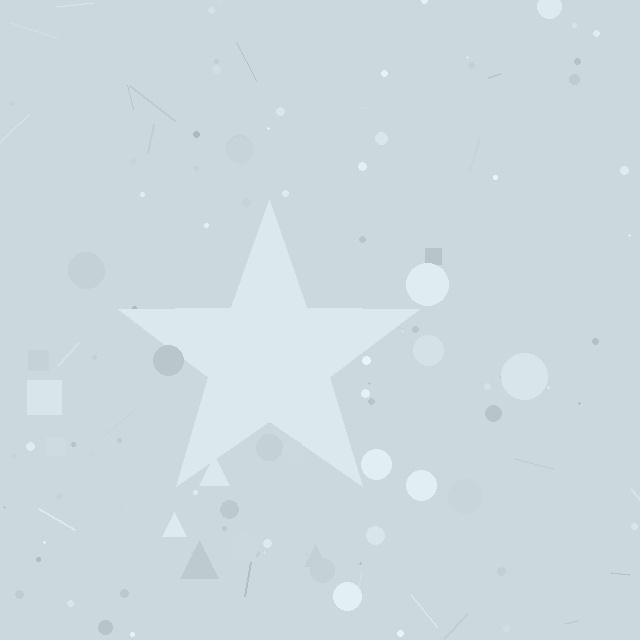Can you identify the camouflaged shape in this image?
The camouflaged shape is a star.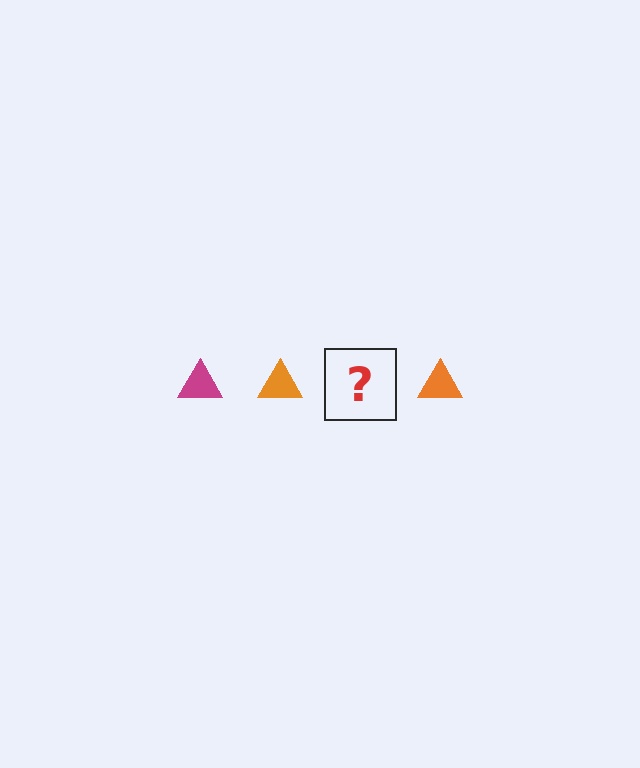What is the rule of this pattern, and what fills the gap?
The rule is that the pattern cycles through magenta, orange triangles. The gap should be filled with a magenta triangle.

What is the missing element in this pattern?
The missing element is a magenta triangle.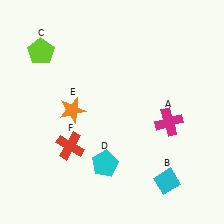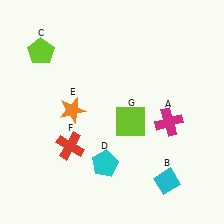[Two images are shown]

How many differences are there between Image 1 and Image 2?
There is 1 difference between the two images.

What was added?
A lime square (G) was added in Image 2.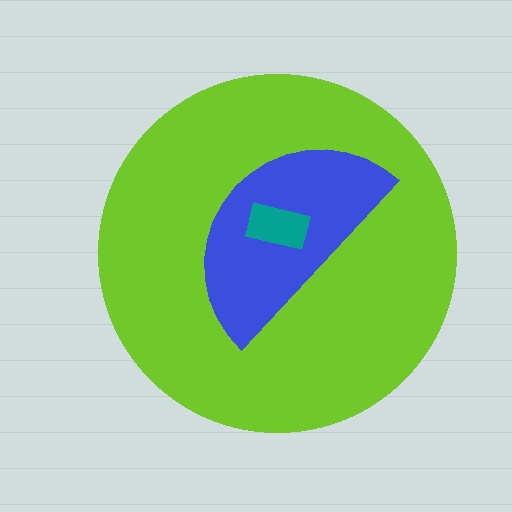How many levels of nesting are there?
3.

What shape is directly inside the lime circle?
The blue semicircle.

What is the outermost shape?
The lime circle.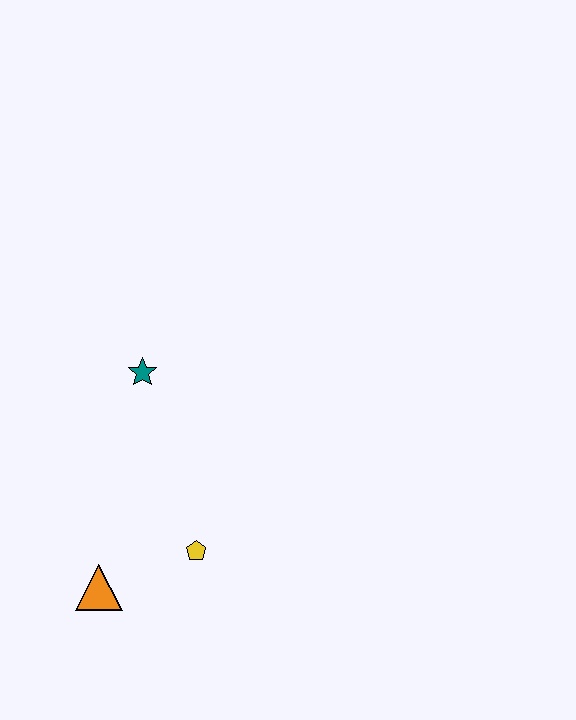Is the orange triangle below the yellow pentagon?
Yes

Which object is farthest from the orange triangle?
The teal star is farthest from the orange triangle.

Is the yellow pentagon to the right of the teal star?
Yes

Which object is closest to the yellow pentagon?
The orange triangle is closest to the yellow pentagon.